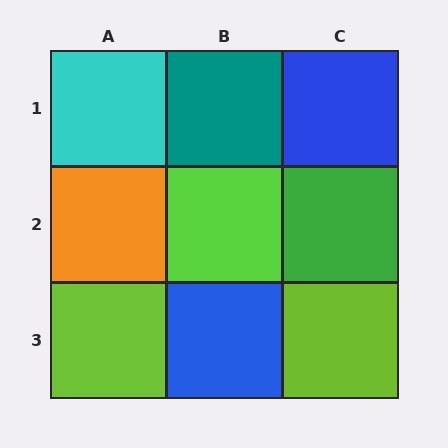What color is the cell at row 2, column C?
Green.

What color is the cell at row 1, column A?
Cyan.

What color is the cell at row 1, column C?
Blue.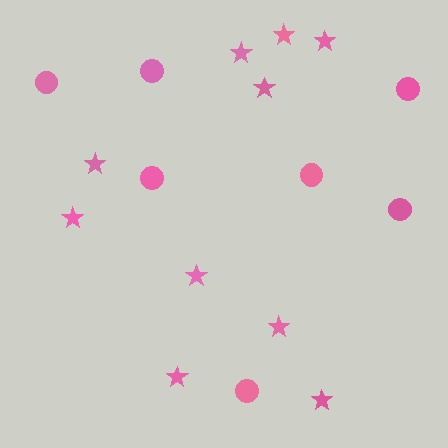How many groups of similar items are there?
There are 2 groups: one group of circles (7) and one group of stars (10).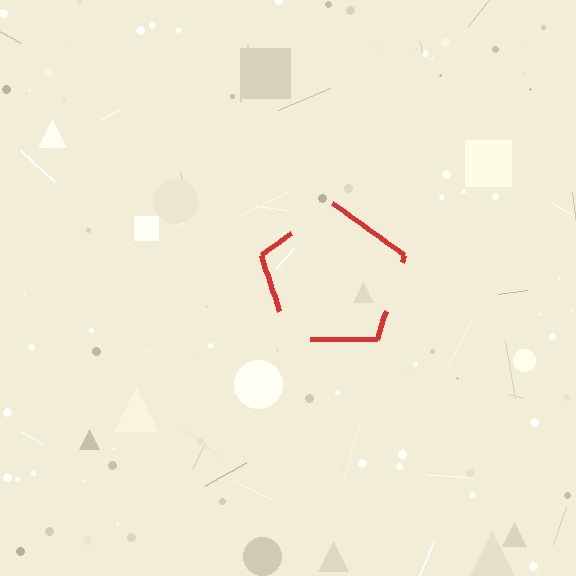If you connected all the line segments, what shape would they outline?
They would outline a pentagon.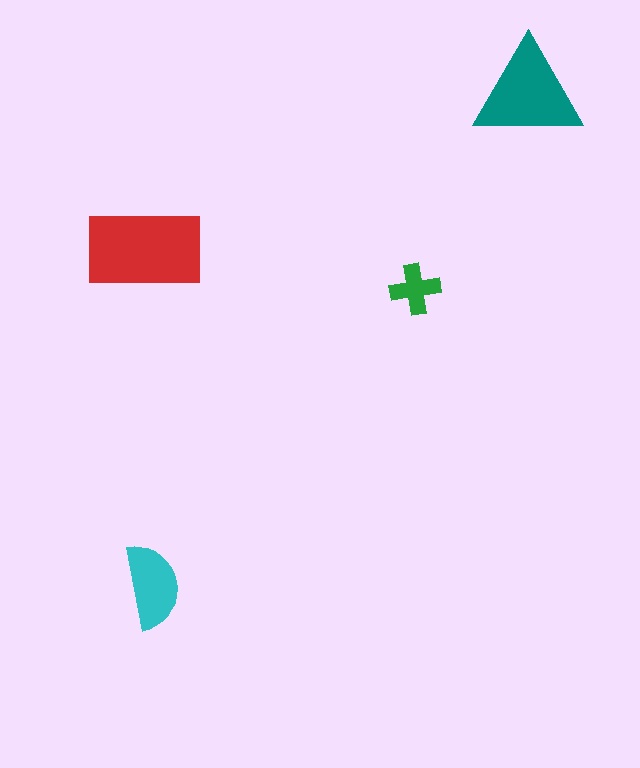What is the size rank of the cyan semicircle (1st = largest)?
3rd.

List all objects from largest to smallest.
The red rectangle, the teal triangle, the cyan semicircle, the green cross.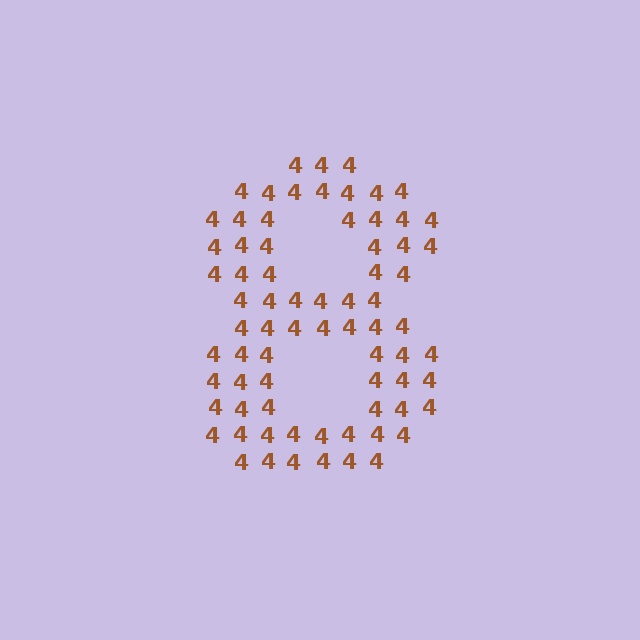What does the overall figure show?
The overall figure shows the digit 8.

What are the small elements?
The small elements are digit 4's.